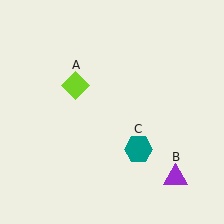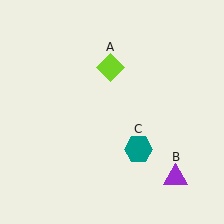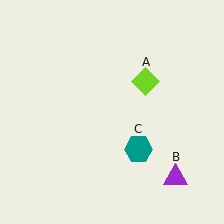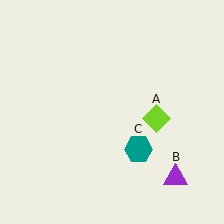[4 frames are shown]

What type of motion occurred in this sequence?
The lime diamond (object A) rotated clockwise around the center of the scene.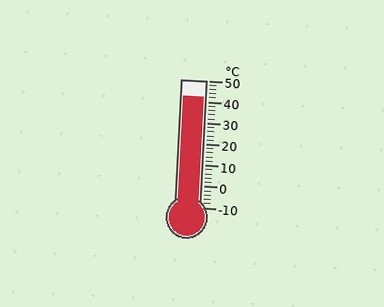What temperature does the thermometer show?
The thermometer shows approximately 42°C.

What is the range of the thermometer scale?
The thermometer scale ranges from -10°C to 50°C.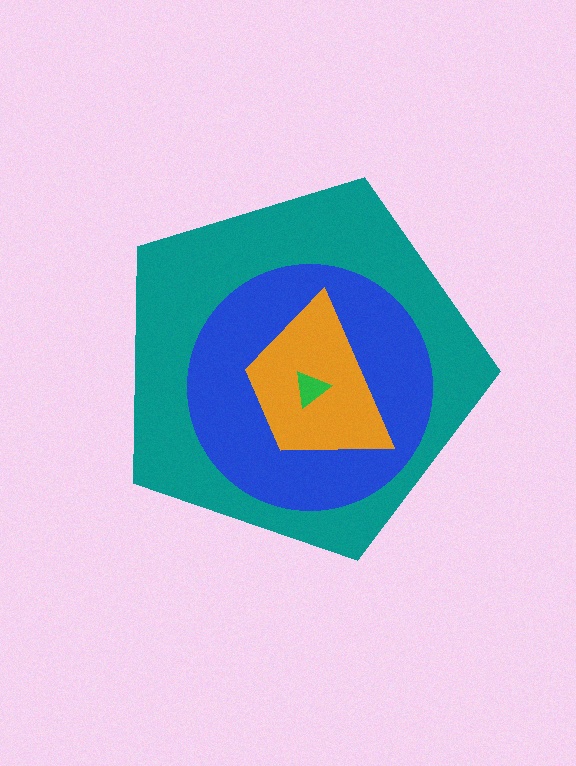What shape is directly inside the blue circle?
The orange trapezoid.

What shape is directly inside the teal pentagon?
The blue circle.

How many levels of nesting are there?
4.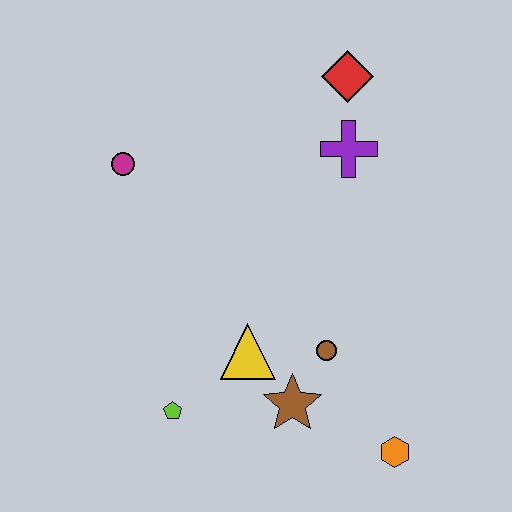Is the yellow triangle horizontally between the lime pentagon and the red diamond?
Yes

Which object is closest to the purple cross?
The red diamond is closest to the purple cross.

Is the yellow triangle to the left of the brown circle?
Yes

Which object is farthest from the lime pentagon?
The red diamond is farthest from the lime pentagon.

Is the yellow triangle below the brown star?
No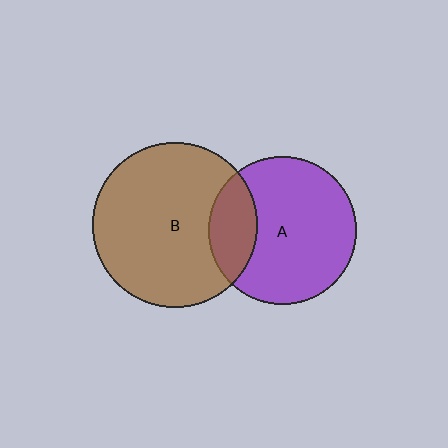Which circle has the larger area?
Circle B (brown).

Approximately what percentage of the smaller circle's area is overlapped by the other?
Approximately 20%.